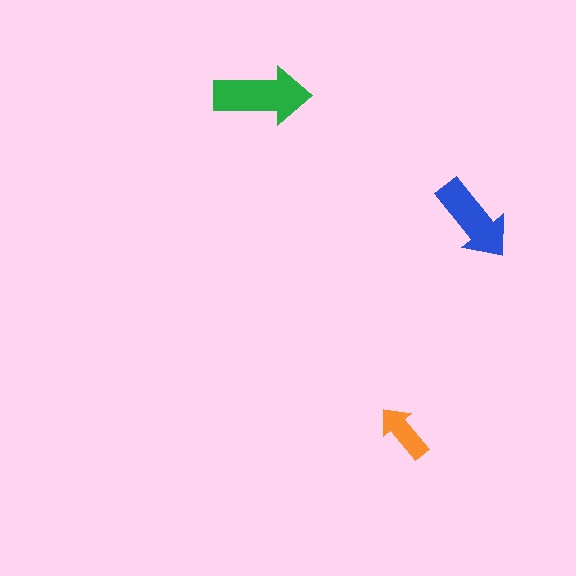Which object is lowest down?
The orange arrow is bottommost.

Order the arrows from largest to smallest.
the green one, the blue one, the orange one.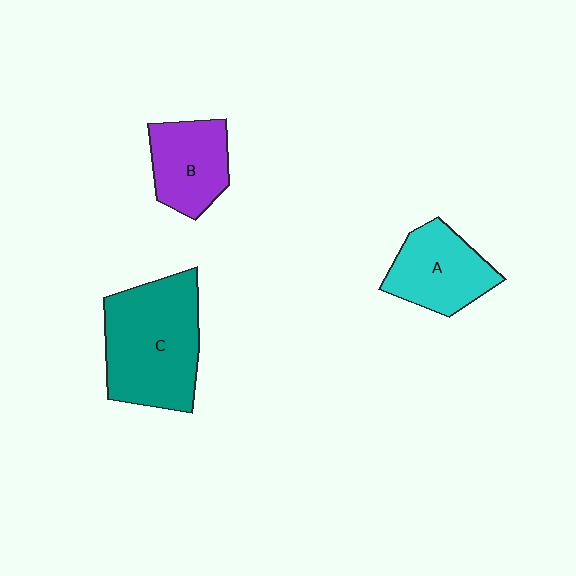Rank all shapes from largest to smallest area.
From largest to smallest: C (teal), A (cyan), B (purple).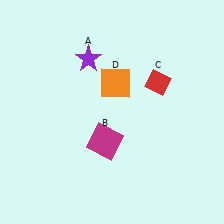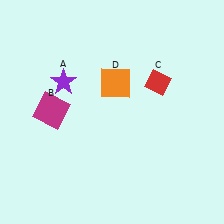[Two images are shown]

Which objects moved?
The objects that moved are: the purple star (A), the magenta square (B).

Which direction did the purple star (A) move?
The purple star (A) moved left.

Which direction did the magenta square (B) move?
The magenta square (B) moved left.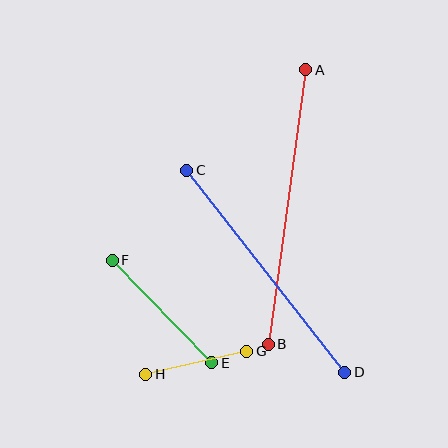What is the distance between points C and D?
The distance is approximately 257 pixels.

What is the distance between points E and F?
The distance is approximately 143 pixels.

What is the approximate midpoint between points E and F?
The midpoint is at approximately (162, 312) pixels.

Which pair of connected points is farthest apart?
Points A and B are farthest apart.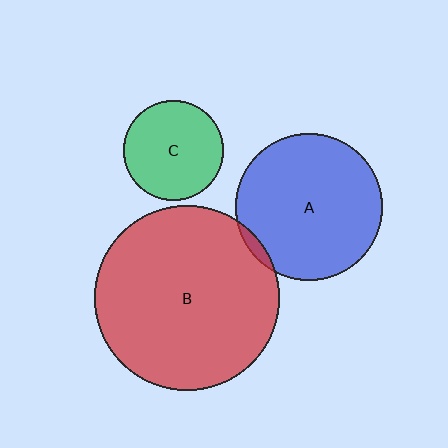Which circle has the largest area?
Circle B (red).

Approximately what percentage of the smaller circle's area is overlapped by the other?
Approximately 5%.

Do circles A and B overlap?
Yes.